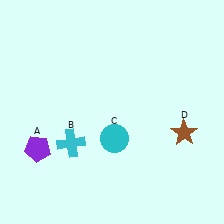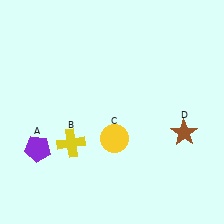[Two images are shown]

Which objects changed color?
B changed from cyan to yellow. C changed from cyan to yellow.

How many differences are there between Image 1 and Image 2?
There are 2 differences between the two images.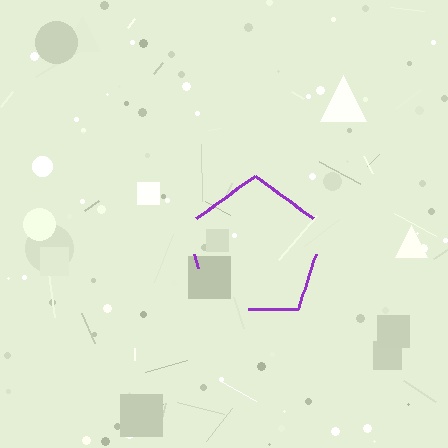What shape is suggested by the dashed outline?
The dashed outline suggests a pentagon.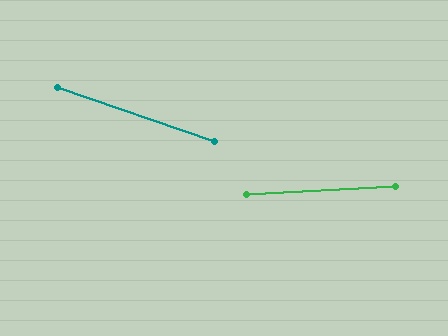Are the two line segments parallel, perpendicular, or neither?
Neither parallel nor perpendicular — they differ by about 22°.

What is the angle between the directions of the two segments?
Approximately 22 degrees.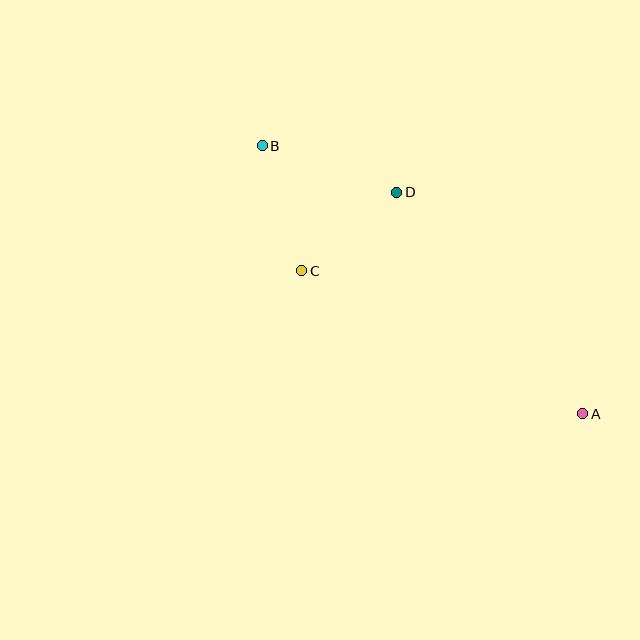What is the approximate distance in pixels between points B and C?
The distance between B and C is approximately 131 pixels.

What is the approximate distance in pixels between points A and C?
The distance between A and C is approximately 315 pixels.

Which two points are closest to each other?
Points C and D are closest to each other.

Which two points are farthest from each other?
Points A and B are farthest from each other.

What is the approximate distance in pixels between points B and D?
The distance between B and D is approximately 142 pixels.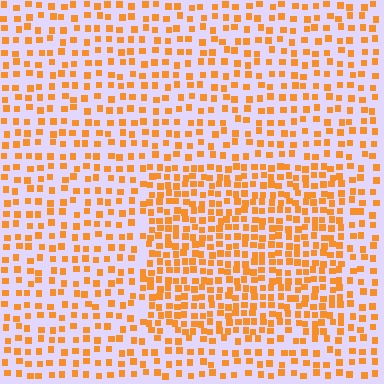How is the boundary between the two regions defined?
The boundary is defined by a change in element density (approximately 1.8x ratio). All elements are the same color, size, and shape.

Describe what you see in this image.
The image contains small orange elements arranged at two different densities. A rectangle-shaped region is visible where the elements are more densely packed than the surrounding area.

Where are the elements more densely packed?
The elements are more densely packed inside the rectangle boundary.